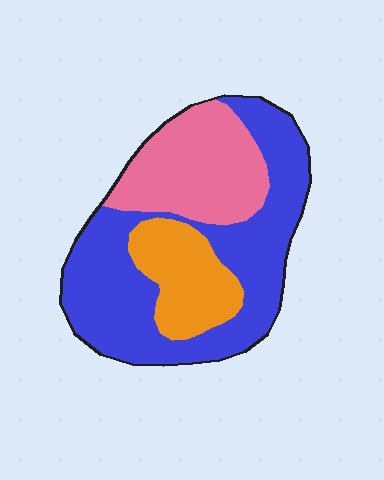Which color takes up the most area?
Blue, at roughly 55%.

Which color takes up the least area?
Orange, at roughly 20%.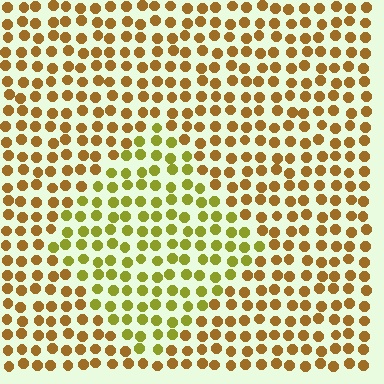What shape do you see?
I see a diamond.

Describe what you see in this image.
The image is filled with small brown elements in a uniform arrangement. A diamond-shaped region is visible where the elements are tinted to a slightly different hue, forming a subtle color boundary.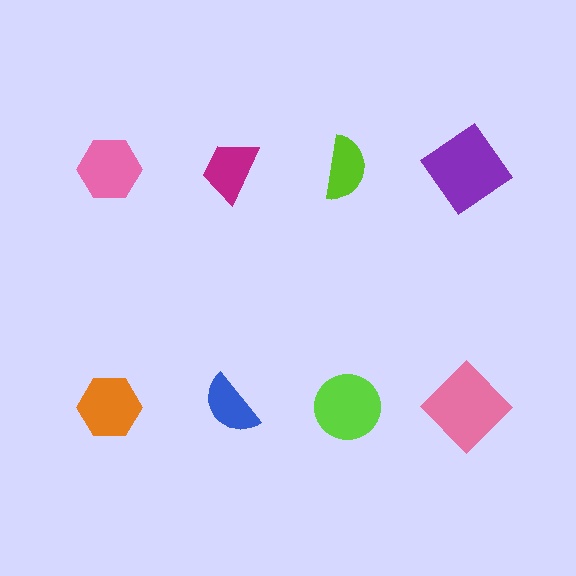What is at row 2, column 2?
A blue semicircle.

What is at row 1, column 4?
A purple diamond.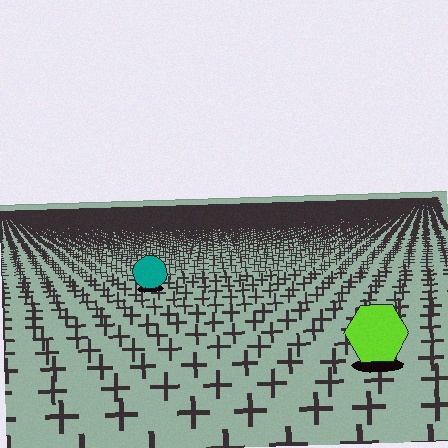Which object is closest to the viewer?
The lime hexagon is closest. The texture marks near it are larger and more spread out.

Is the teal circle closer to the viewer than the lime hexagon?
No. The lime hexagon is closer — you can tell from the texture gradient: the ground texture is coarser near it.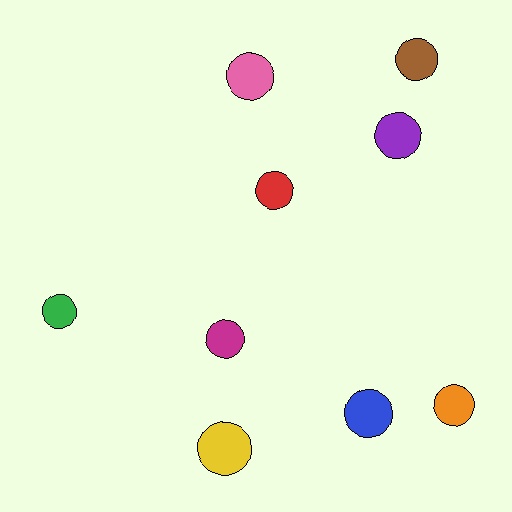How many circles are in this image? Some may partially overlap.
There are 9 circles.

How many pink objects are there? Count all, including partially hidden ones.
There is 1 pink object.